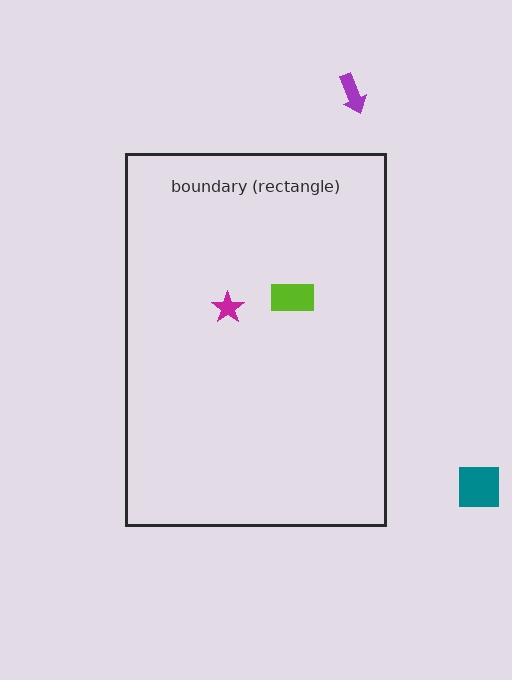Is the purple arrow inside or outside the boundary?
Outside.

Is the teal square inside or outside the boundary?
Outside.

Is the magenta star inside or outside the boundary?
Inside.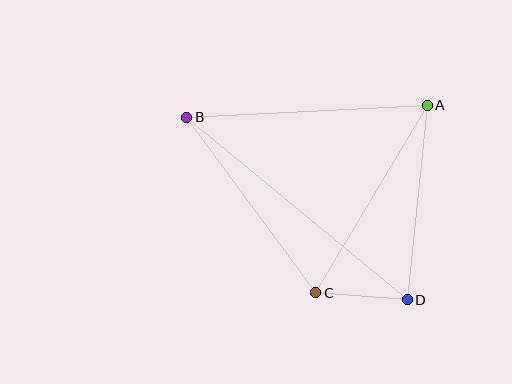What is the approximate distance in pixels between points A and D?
The distance between A and D is approximately 196 pixels.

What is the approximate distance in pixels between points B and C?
The distance between B and C is approximately 218 pixels.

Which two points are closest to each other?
Points C and D are closest to each other.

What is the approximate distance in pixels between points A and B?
The distance between A and B is approximately 241 pixels.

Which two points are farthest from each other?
Points B and D are farthest from each other.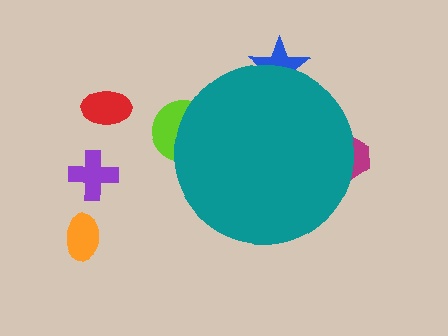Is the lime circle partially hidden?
Yes, the lime circle is partially hidden behind the teal circle.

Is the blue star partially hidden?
Yes, the blue star is partially hidden behind the teal circle.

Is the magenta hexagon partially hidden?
Yes, the magenta hexagon is partially hidden behind the teal circle.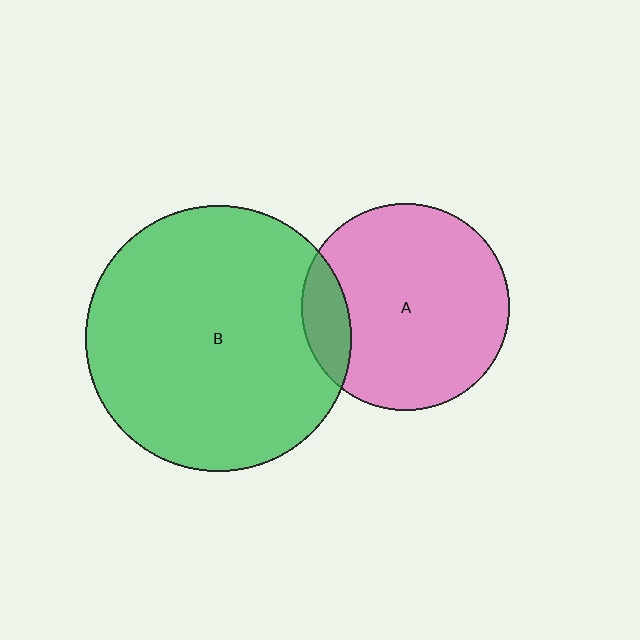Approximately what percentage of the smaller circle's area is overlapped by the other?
Approximately 15%.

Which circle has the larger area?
Circle B (green).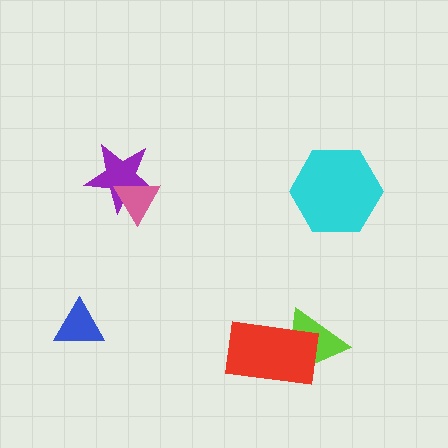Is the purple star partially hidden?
Yes, it is partially covered by another shape.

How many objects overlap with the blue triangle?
0 objects overlap with the blue triangle.